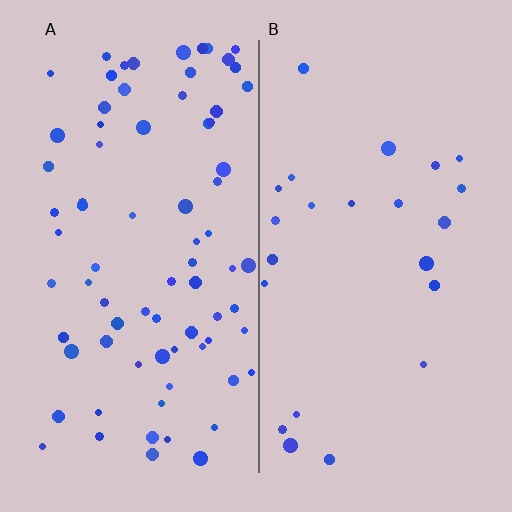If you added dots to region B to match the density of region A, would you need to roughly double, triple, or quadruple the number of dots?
Approximately triple.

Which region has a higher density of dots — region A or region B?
A (the left).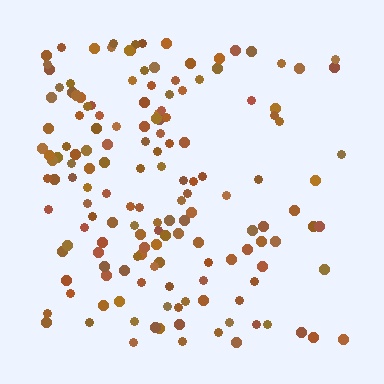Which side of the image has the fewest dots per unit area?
The right.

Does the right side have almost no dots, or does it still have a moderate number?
Still a moderate number, just noticeably fewer than the left.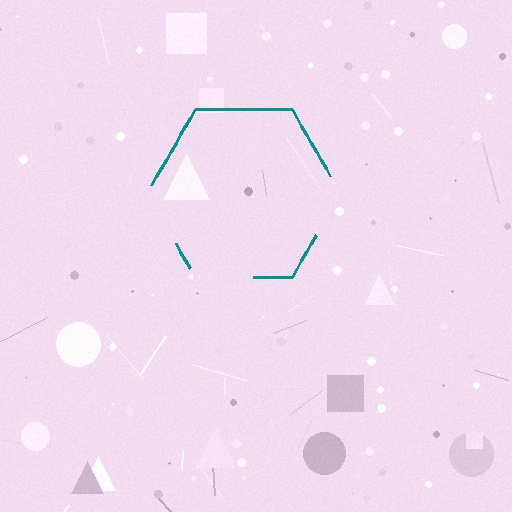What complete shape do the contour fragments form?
The contour fragments form a hexagon.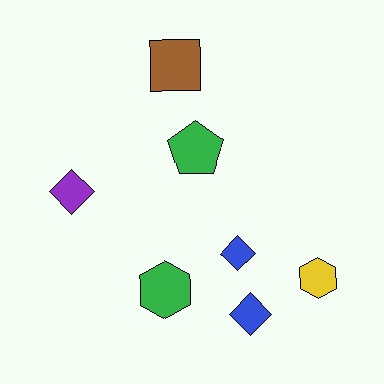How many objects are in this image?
There are 7 objects.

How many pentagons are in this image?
There is 1 pentagon.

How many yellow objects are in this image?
There is 1 yellow object.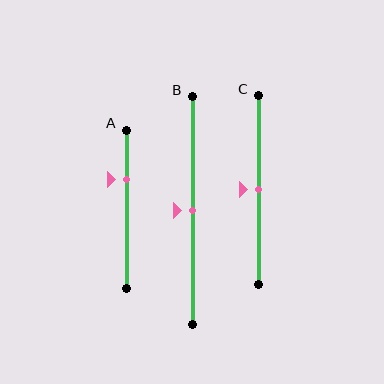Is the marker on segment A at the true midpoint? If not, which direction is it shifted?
No, the marker on segment A is shifted upward by about 19% of the segment length.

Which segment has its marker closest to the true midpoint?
Segment B has its marker closest to the true midpoint.